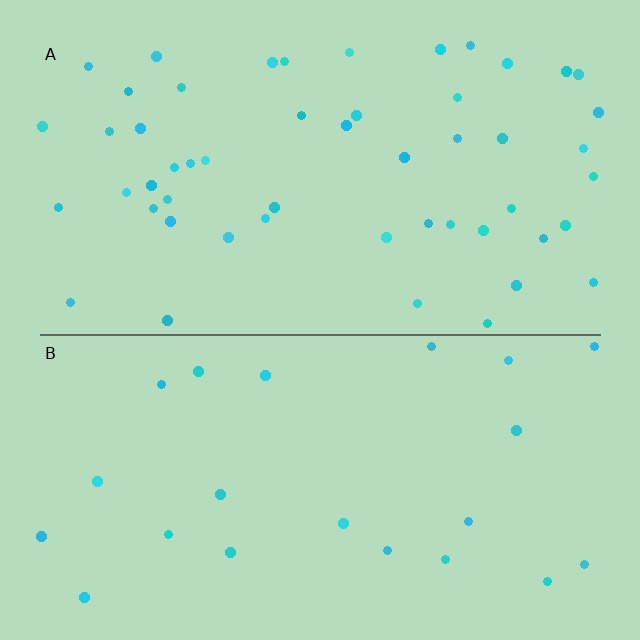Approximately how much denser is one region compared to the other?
Approximately 2.4× — region A over region B.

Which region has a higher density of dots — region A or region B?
A (the top).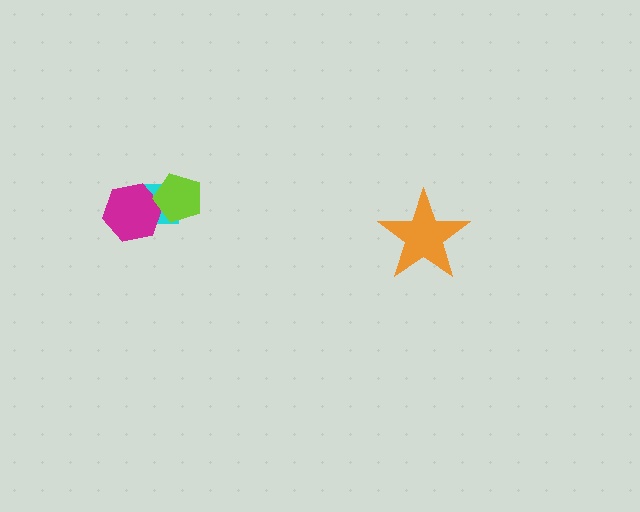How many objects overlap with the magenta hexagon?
2 objects overlap with the magenta hexagon.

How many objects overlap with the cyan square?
2 objects overlap with the cyan square.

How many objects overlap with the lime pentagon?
2 objects overlap with the lime pentagon.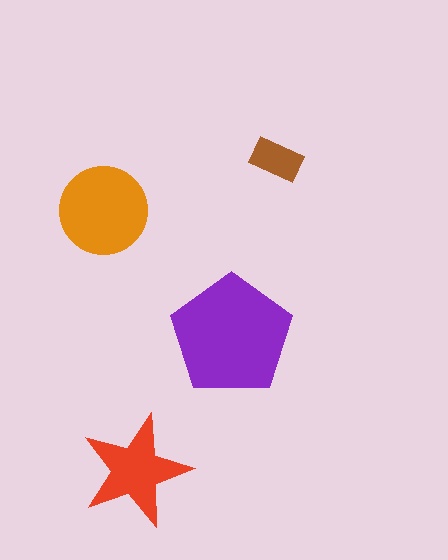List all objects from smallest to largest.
The brown rectangle, the red star, the orange circle, the purple pentagon.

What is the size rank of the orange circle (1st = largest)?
2nd.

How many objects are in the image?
There are 4 objects in the image.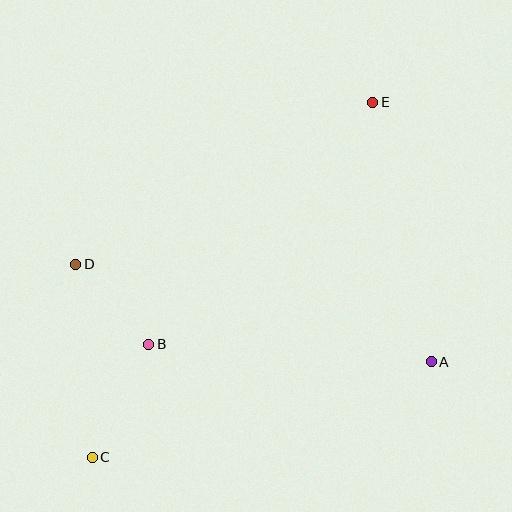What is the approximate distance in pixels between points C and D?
The distance between C and D is approximately 194 pixels.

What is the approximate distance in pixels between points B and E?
The distance between B and E is approximately 329 pixels.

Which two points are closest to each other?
Points B and D are closest to each other.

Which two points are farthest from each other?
Points C and E are farthest from each other.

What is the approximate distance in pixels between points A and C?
The distance between A and C is approximately 352 pixels.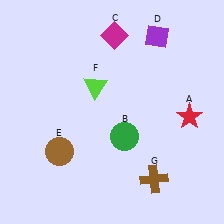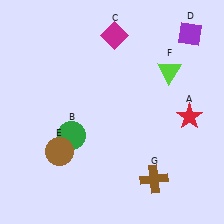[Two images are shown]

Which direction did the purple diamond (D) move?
The purple diamond (D) moved right.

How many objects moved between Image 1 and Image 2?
3 objects moved between the two images.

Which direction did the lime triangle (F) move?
The lime triangle (F) moved right.